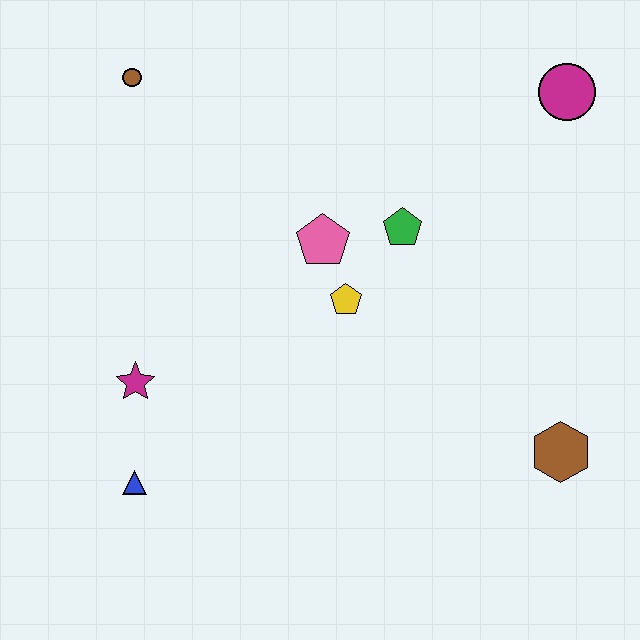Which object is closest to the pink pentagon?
The yellow pentagon is closest to the pink pentagon.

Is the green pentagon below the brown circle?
Yes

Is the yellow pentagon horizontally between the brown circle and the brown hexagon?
Yes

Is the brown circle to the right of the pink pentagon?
No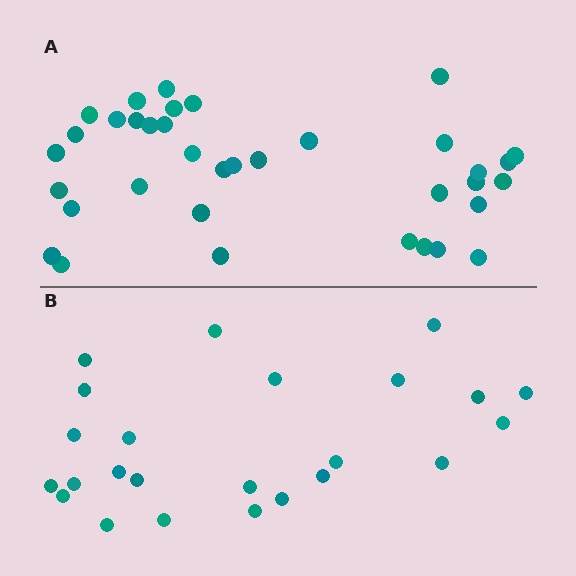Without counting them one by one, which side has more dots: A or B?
Region A (the top region) has more dots.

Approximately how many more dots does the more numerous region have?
Region A has roughly 12 or so more dots than region B.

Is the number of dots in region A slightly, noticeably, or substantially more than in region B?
Region A has substantially more. The ratio is roughly 1.5 to 1.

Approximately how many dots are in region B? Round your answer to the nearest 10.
About 20 dots. (The exact count is 24, which rounds to 20.)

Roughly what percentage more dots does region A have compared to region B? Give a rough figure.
About 50% more.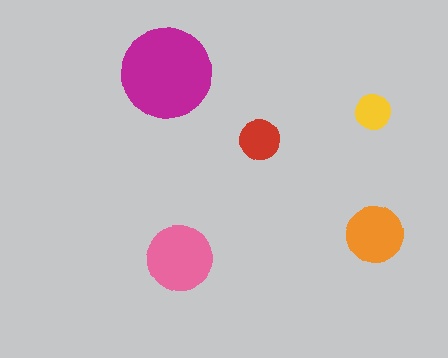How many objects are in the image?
There are 5 objects in the image.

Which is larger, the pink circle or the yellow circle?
The pink one.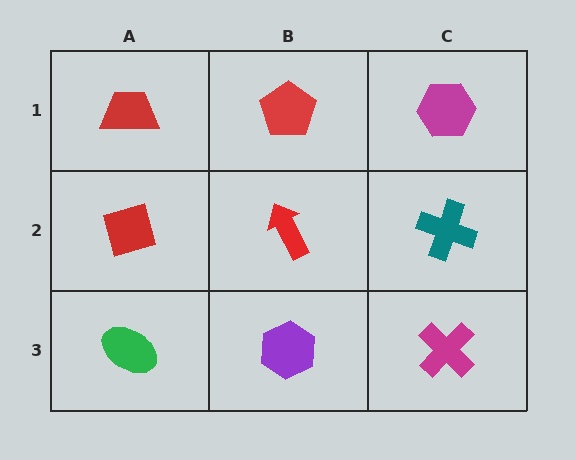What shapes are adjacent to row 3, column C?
A teal cross (row 2, column C), a purple hexagon (row 3, column B).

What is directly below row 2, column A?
A green ellipse.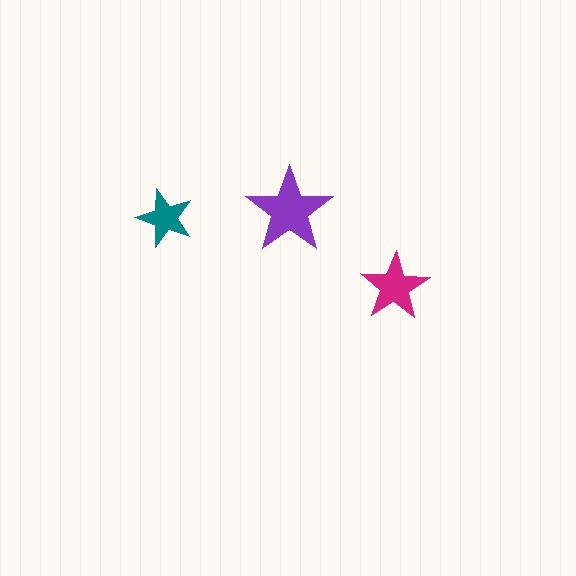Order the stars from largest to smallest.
the purple one, the magenta one, the teal one.